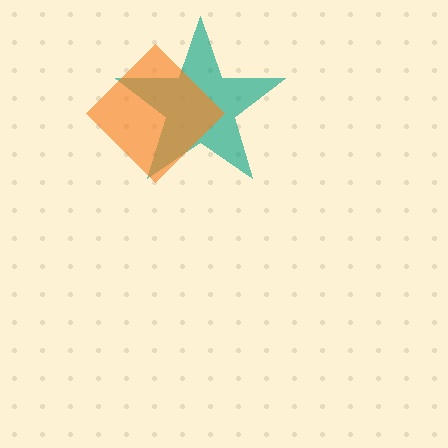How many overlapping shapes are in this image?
There are 2 overlapping shapes in the image.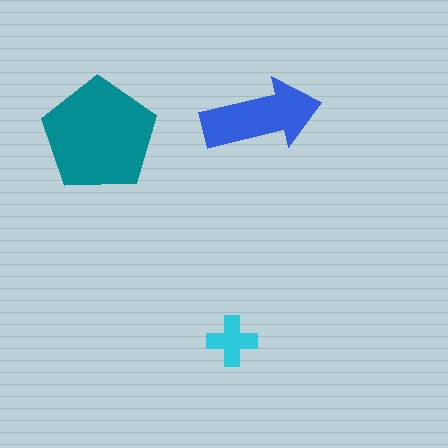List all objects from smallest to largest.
The cyan cross, the blue arrow, the teal pentagon.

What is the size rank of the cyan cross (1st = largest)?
3rd.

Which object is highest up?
The blue arrow is topmost.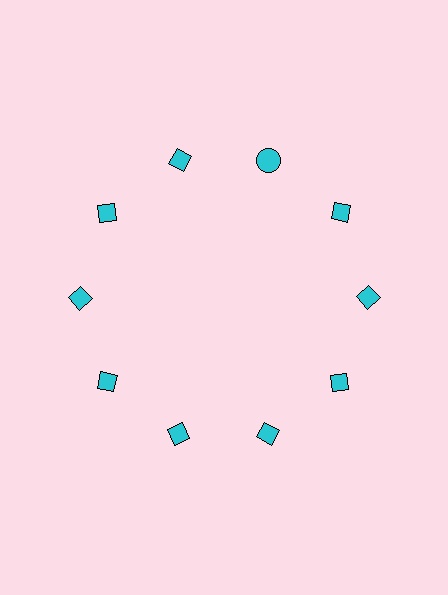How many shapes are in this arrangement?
There are 10 shapes arranged in a ring pattern.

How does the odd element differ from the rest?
It has a different shape: circle instead of diamond.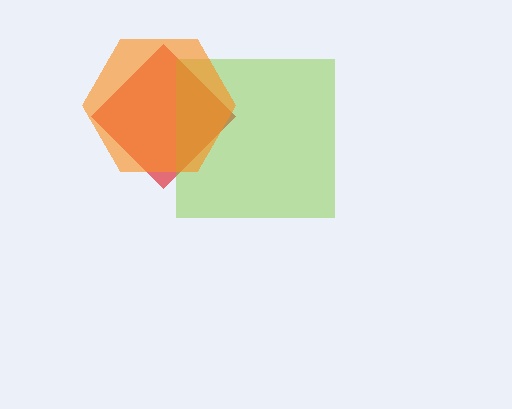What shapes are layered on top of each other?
The layered shapes are: a red diamond, a lime square, an orange hexagon.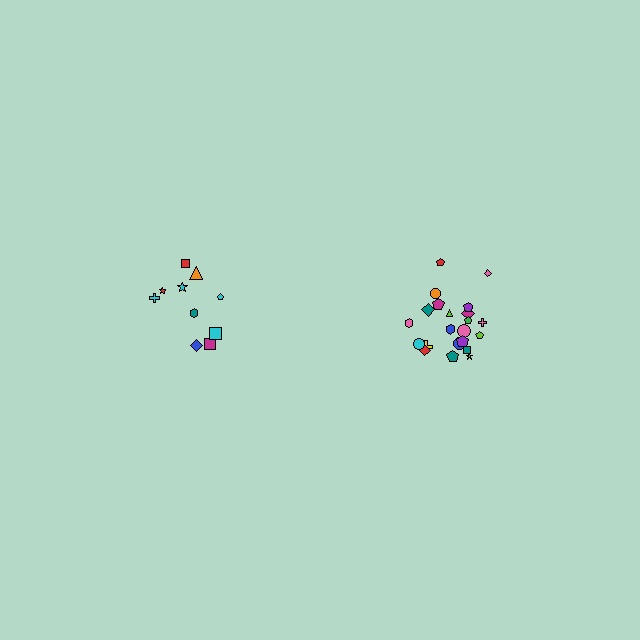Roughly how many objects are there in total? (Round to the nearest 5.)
Roughly 30 objects in total.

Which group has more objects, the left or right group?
The right group.